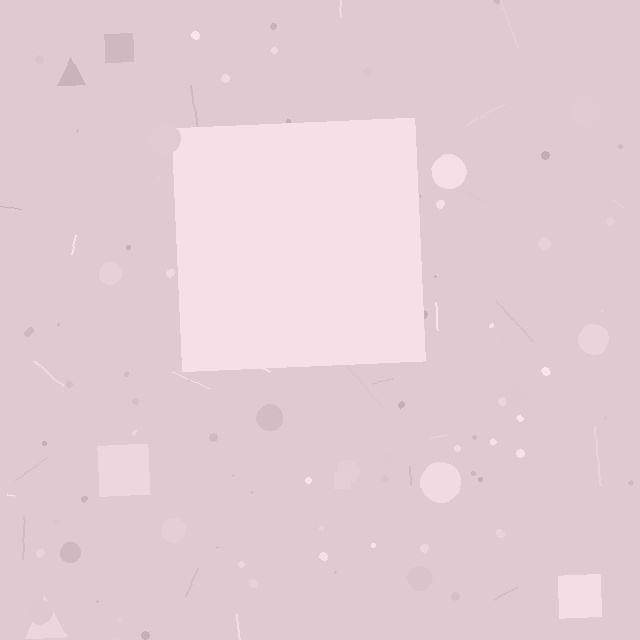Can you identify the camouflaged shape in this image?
The camouflaged shape is a square.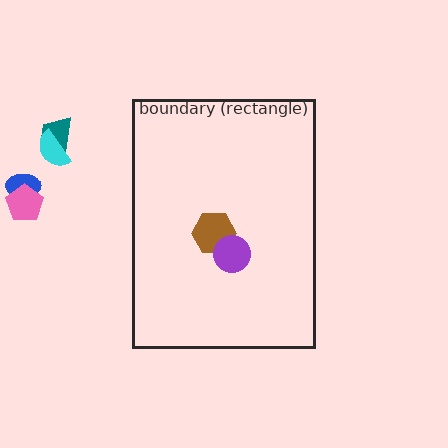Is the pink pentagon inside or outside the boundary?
Outside.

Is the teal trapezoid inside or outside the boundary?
Outside.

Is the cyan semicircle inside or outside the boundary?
Outside.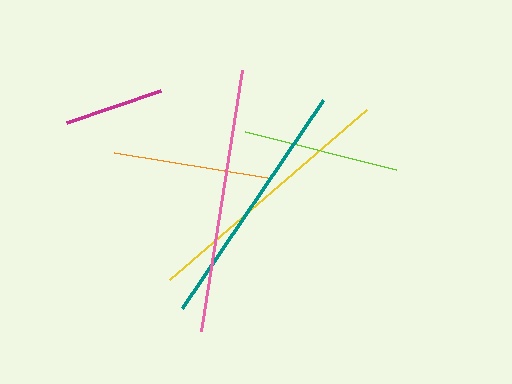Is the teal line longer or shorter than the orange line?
The teal line is longer than the orange line.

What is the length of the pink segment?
The pink segment is approximately 264 pixels long.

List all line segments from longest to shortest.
From longest to shortest: pink, yellow, teal, lime, orange, magenta.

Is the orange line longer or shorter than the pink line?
The pink line is longer than the orange line.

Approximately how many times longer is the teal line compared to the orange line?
The teal line is approximately 1.6 times the length of the orange line.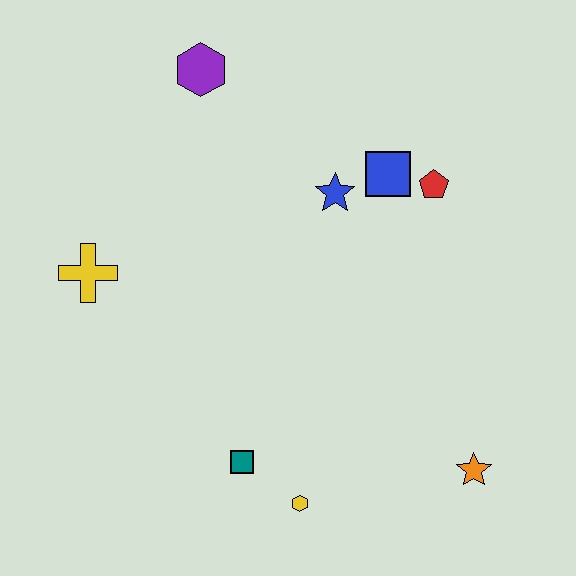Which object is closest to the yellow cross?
The purple hexagon is closest to the yellow cross.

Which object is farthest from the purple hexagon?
The orange star is farthest from the purple hexagon.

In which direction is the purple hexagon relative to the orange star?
The purple hexagon is above the orange star.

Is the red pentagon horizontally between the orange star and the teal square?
Yes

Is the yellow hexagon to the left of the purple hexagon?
No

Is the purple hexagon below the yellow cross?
No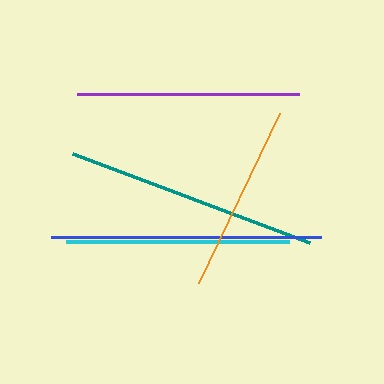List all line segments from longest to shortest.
From longest to shortest: blue, teal, cyan, purple, orange.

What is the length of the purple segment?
The purple segment is approximately 222 pixels long.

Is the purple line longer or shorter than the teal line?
The teal line is longer than the purple line.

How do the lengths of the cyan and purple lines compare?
The cyan and purple lines are approximately the same length.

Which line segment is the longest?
The blue line is the longest at approximately 270 pixels.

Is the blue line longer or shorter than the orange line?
The blue line is longer than the orange line.